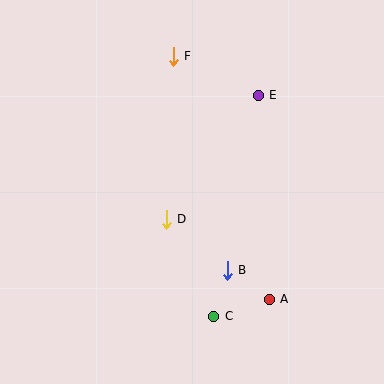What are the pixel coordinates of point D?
Point D is at (166, 219).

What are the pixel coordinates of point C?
Point C is at (214, 316).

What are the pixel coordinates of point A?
Point A is at (269, 299).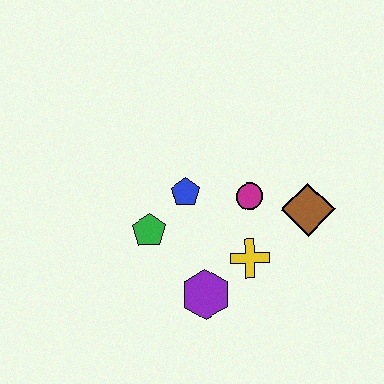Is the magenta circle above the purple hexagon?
Yes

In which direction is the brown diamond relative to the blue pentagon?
The brown diamond is to the right of the blue pentagon.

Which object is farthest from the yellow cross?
The green pentagon is farthest from the yellow cross.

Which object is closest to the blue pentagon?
The green pentagon is closest to the blue pentagon.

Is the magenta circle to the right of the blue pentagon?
Yes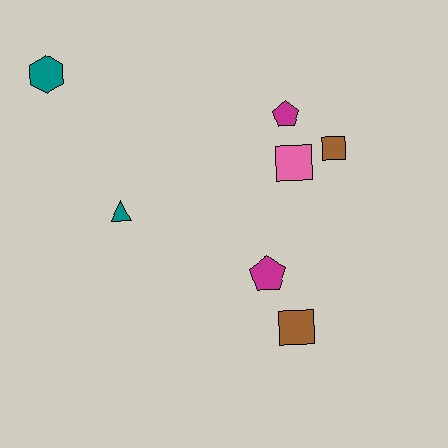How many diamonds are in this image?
There are no diamonds.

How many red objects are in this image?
There are no red objects.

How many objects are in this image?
There are 7 objects.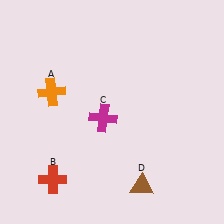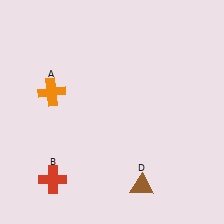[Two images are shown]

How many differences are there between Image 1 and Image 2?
There is 1 difference between the two images.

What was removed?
The magenta cross (C) was removed in Image 2.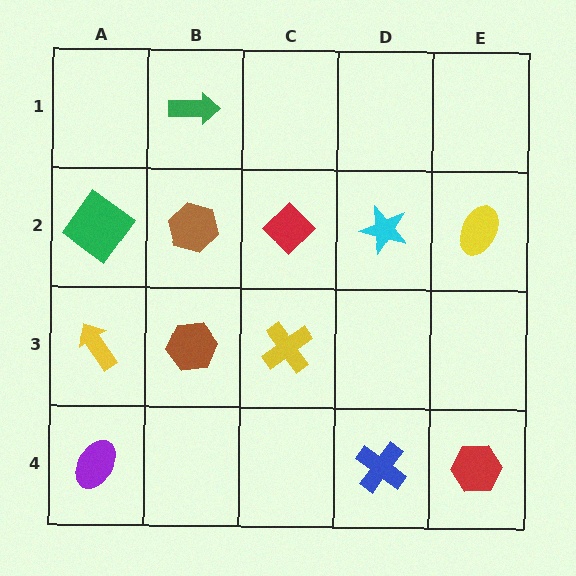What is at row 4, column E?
A red hexagon.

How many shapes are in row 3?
3 shapes.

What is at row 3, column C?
A yellow cross.